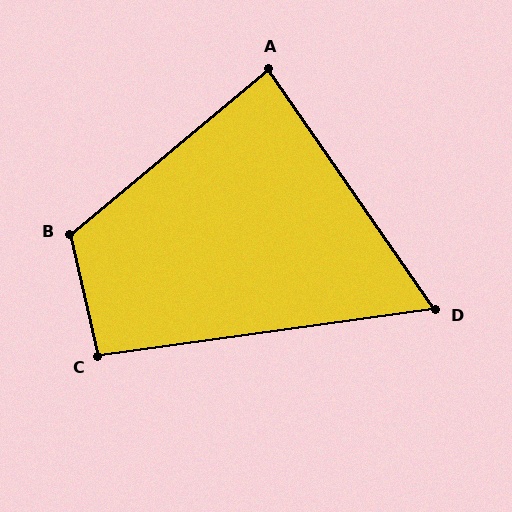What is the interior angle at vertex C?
Approximately 95 degrees (obtuse).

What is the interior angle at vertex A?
Approximately 85 degrees (acute).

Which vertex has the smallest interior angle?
D, at approximately 63 degrees.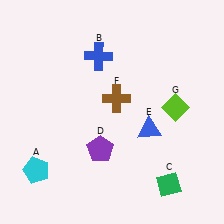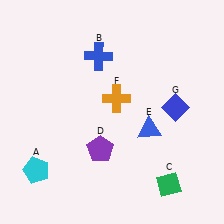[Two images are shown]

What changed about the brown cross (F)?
In Image 1, F is brown. In Image 2, it changed to orange.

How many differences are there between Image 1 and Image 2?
There are 2 differences between the two images.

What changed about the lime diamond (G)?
In Image 1, G is lime. In Image 2, it changed to blue.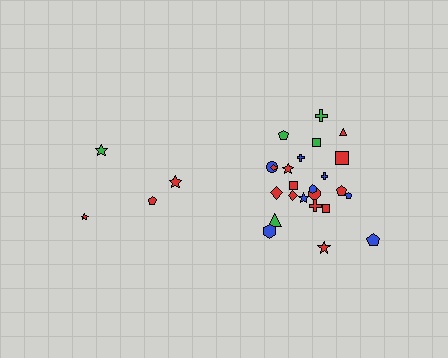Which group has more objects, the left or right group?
The right group.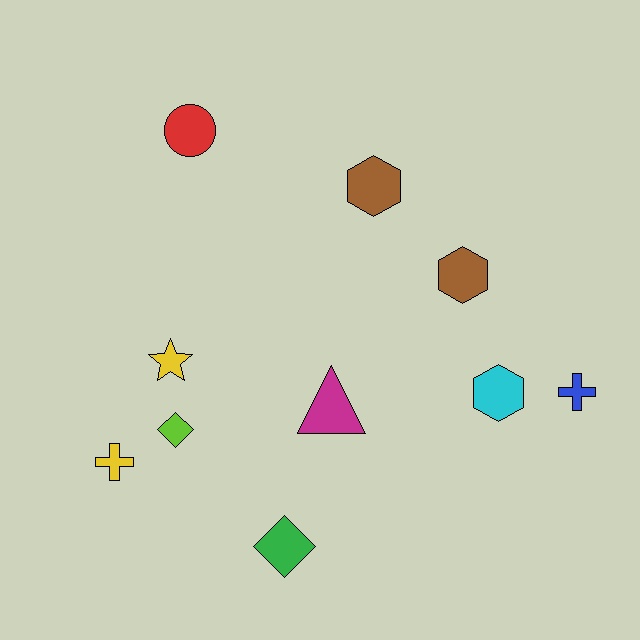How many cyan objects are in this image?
There is 1 cyan object.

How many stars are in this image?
There is 1 star.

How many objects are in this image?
There are 10 objects.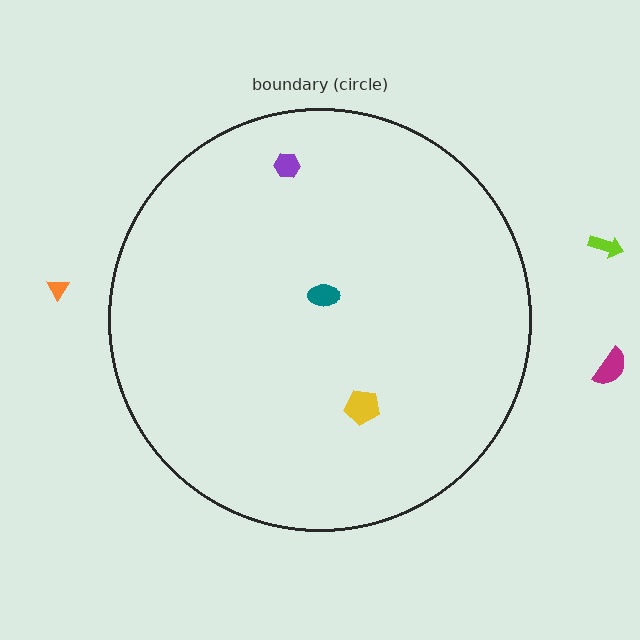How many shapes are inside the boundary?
3 inside, 3 outside.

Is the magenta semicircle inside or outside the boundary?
Outside.